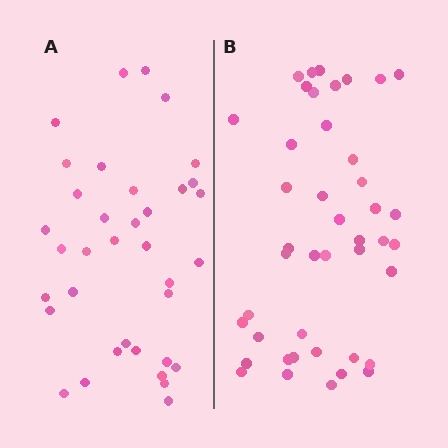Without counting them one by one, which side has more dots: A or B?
Region B (the right region) has more dots.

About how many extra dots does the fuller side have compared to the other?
Region B has roughly 8 or so more dots than region A.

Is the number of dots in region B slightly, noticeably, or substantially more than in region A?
Region B has only slightly more — the two regions are fairly close. The ratio is roughly 1.2 to 1.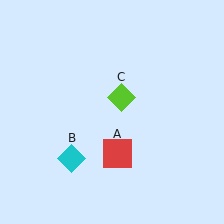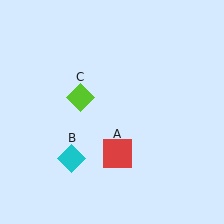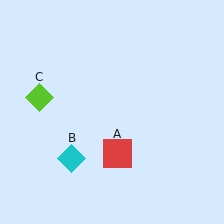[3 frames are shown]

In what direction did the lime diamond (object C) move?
The lime diamond (object C) moved left.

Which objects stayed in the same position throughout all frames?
Red square (object A) and cyan diamond (object B) remained stationary.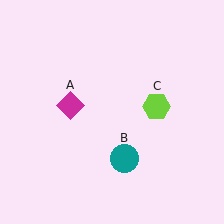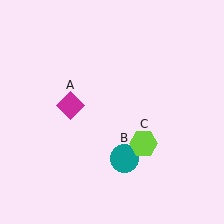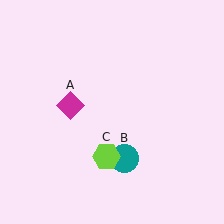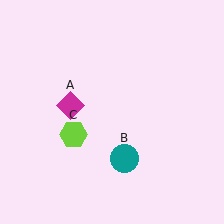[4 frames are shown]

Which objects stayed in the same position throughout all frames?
Magenta diamond (object A) and teal circle (object B) remained stationary.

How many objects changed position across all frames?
1 object changed position: lime hexagon (object C).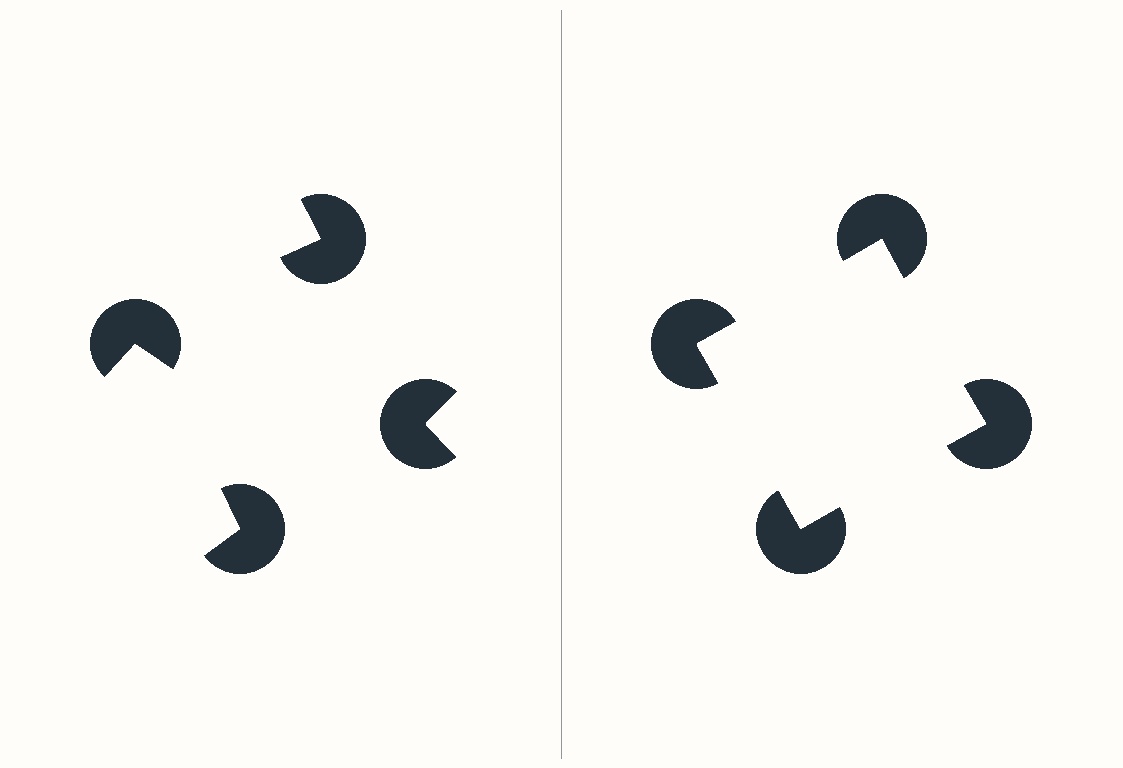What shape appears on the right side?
An illusory square.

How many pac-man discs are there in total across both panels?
8 — 4 on each side.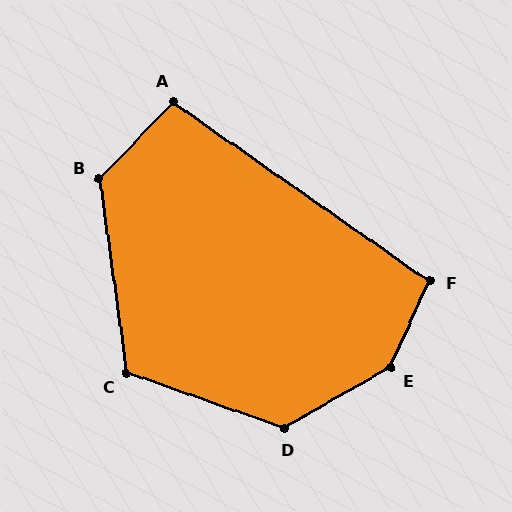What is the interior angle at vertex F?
Approximately 101 degrees (obtuse).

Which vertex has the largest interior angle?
E, at approximately 144 degrees.